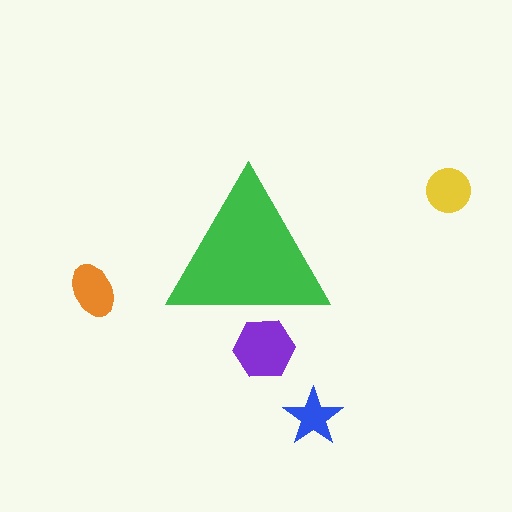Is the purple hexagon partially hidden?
Yes, the purple hexagon is partially hidden behind the green triangle.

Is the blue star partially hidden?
No, the blue star is fully visible.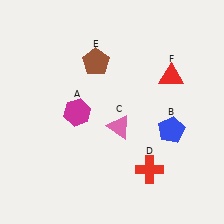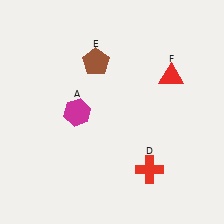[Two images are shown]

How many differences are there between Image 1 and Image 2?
There are 2 differences between the two images.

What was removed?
The blue pentagon (B), the pink triangle (C) were removed in Image 2.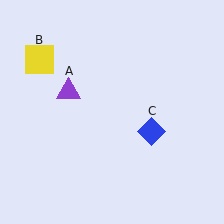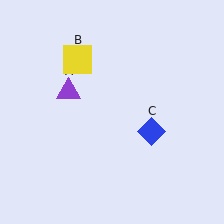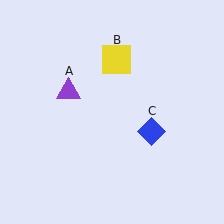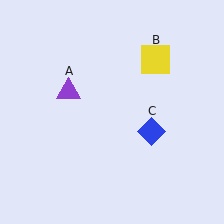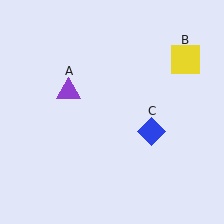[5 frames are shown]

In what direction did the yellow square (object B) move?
The yellow square (object B) moved right.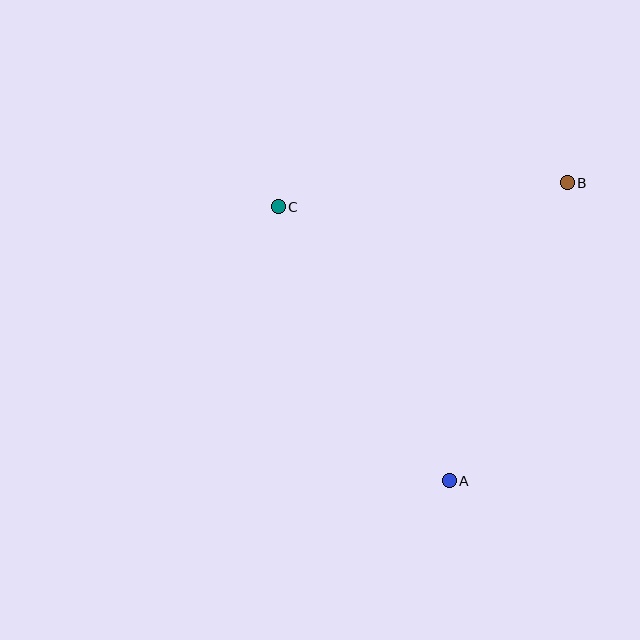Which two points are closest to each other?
Points B and C are closest to each other.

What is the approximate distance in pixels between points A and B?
The distance between A and B is approximately 321 pixels.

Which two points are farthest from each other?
Points A and C are farthest from each other.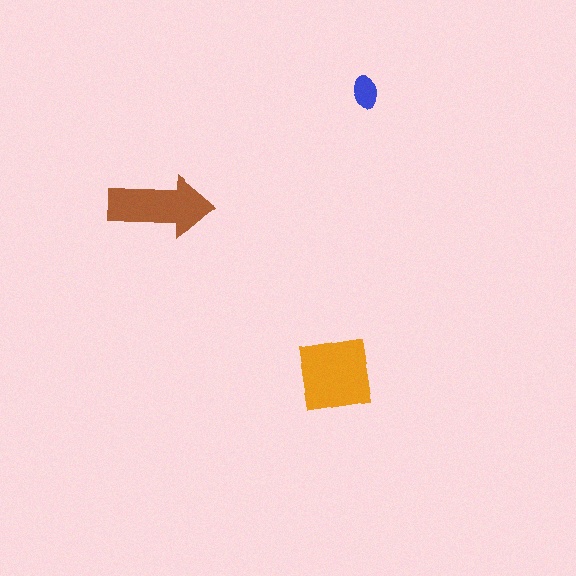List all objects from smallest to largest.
The blue ellipse, the brown arrow, the orange square.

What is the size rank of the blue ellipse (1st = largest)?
3rd.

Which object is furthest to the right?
The blue ellipse is rightmost.